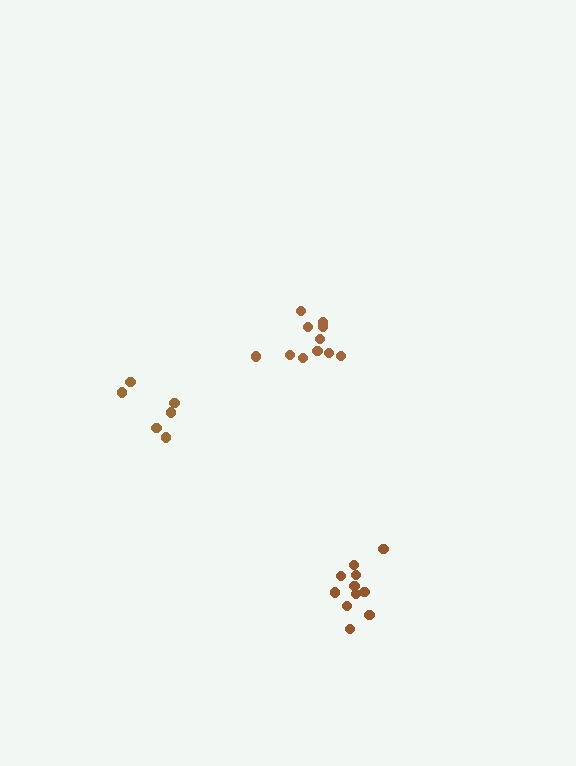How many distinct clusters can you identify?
There are 3 distinct clusters.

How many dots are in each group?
Group 1: 11 dots, Group 2: 11 dots, Group 3: 6 dots (28 total).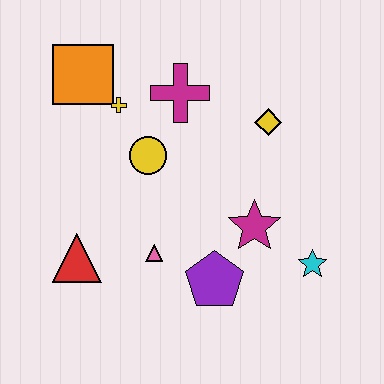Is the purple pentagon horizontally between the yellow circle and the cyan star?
Yes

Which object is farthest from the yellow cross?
The cyan star is farthest from the yellow cross.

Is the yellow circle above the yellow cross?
No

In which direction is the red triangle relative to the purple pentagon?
The red triangle is to the left of the purple pentagon.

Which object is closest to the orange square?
The yellow cross is closest to the orange square.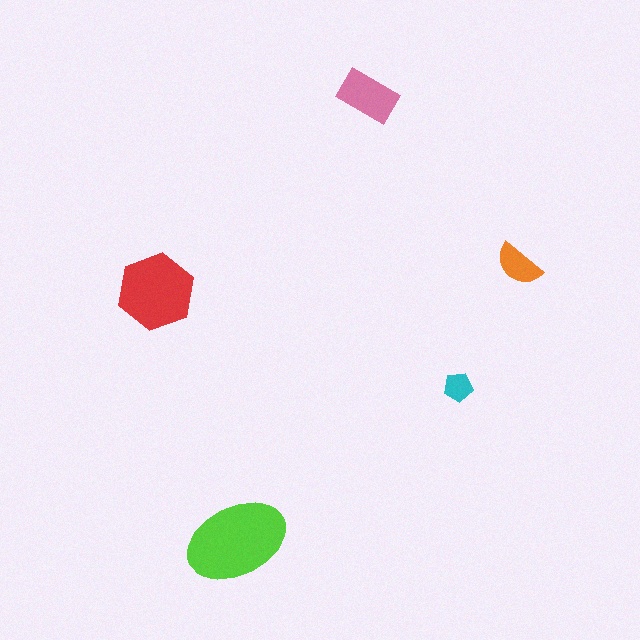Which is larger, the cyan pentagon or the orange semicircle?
The orange semicircle.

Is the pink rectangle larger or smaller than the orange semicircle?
Larger.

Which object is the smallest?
The cyan pentagon.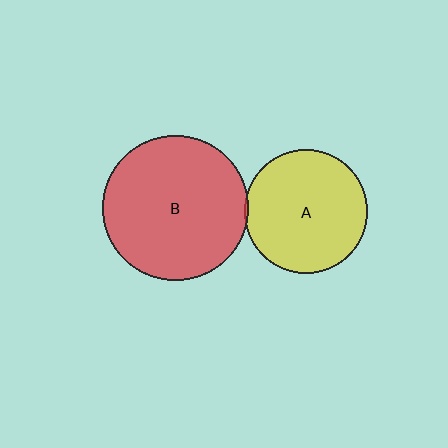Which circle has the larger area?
Circle B (red).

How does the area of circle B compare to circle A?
Approximately 1.4 times.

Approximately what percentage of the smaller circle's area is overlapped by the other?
Approximately 5%.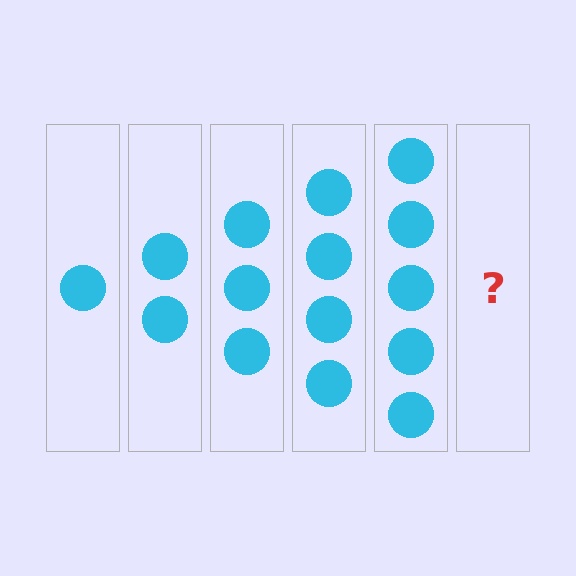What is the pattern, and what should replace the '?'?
The pattern is that each step adds one more circle. The '?' should be 6 circles.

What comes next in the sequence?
The next element should be 6 circles.